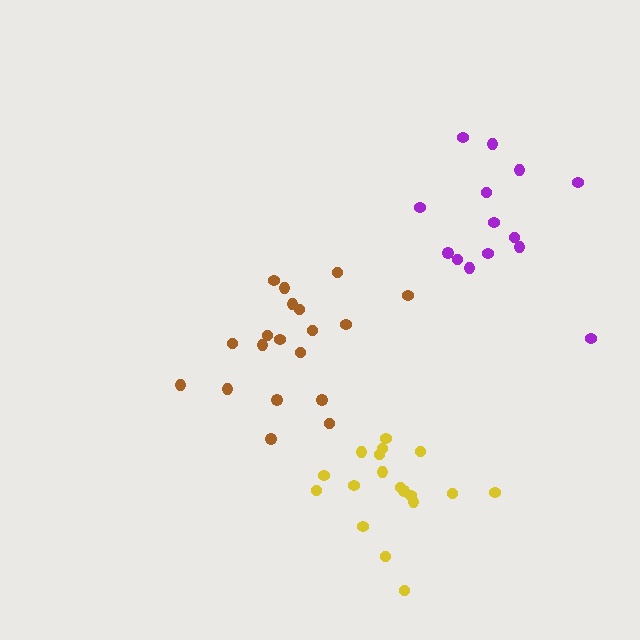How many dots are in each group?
Group 1: 14 dots, Group 2: 19 dots, Group 3: 18 dots (51 total).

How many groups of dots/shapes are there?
There are 3 groups.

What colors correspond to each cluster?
The clusters are colored: purple, brown, yellow.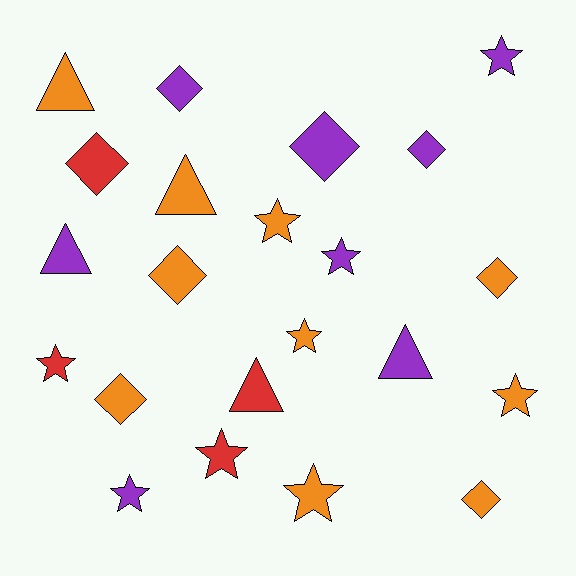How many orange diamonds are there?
There are 4 orange diamonds.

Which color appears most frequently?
Orange, with 10 objects.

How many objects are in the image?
There are 22 objects.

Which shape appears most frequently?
Star, with 9 objects.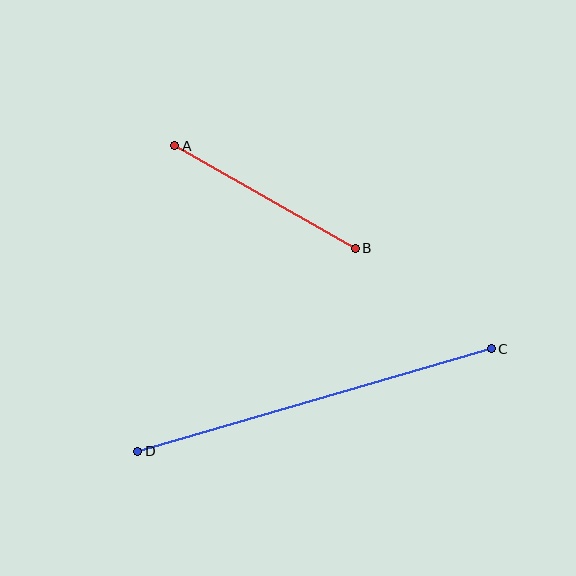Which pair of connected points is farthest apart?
Points C and D are farthest apart.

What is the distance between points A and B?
The distance is approximately 208 pixels.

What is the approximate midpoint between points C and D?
The midpoint is at approximately (315, 400) pixels.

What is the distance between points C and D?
The distance is approximately 368 pixels.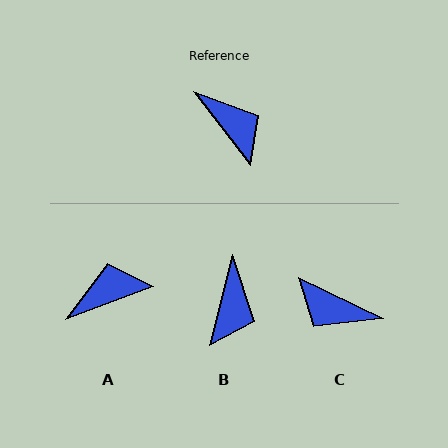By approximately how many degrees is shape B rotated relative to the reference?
Approximately 52 degrees clockwise.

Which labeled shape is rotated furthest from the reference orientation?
C, about 154 degrees away.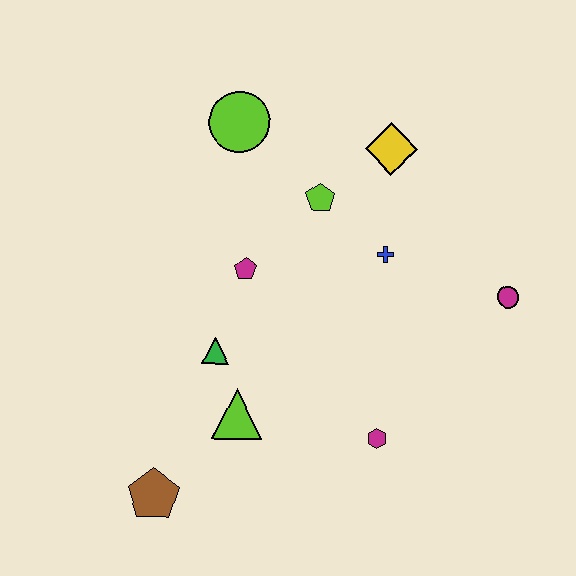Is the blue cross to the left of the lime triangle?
No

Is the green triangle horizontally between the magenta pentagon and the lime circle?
No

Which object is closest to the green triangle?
The lime triangle is closest to the green triangle.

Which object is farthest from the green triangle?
The magenta circle is farthest from the green triangle.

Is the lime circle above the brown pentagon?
Yes